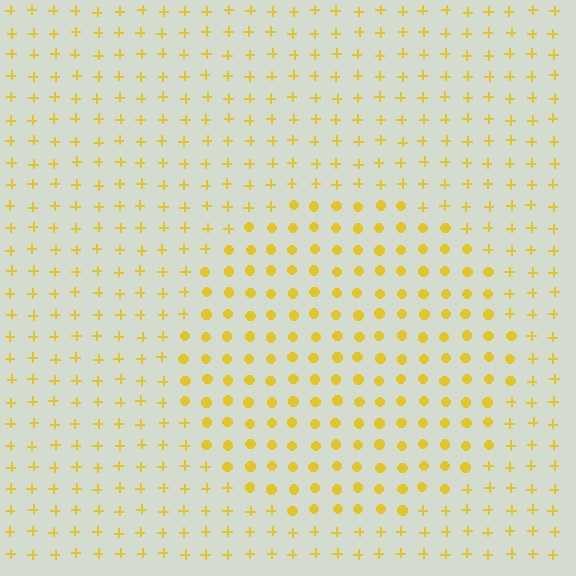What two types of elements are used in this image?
The image uses circles inside the circle region and plus signs outside it.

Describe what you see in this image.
The image is filled with small yellow elements arranged in a uniform grid. A circle-shaped region contains circles, while the surrounding area contains plus signs. The boundary is defined purely by the change in element shape.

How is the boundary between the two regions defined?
The boundary is defined by a change in element shape: circles inside vs. plus signs outside. All elements share the same color and spacing.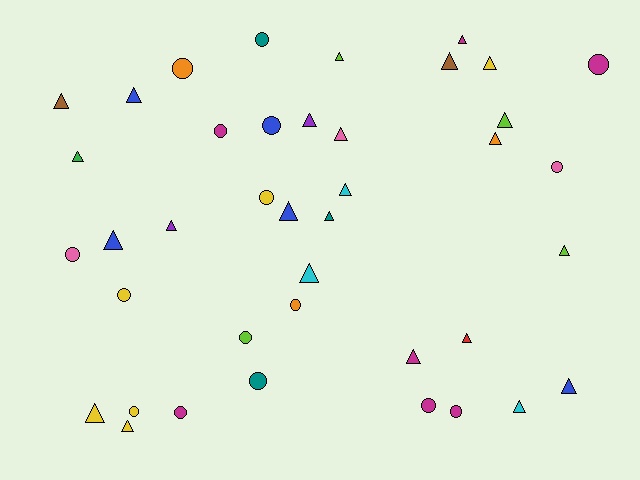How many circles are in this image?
There are 16 circles.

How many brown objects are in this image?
There are 2 brown objects.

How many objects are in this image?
There are 40 objects.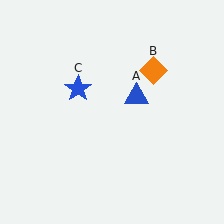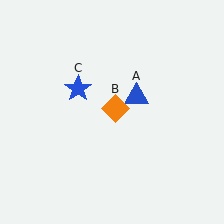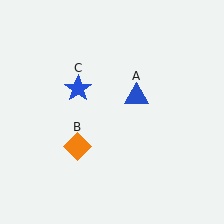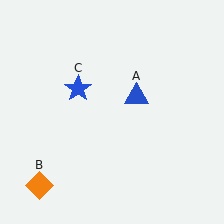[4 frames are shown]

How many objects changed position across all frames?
1 object changed position: orange diamond (object B).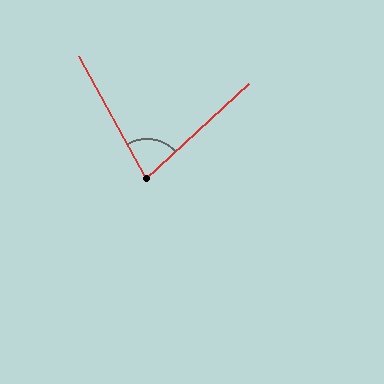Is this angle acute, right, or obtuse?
It is acute.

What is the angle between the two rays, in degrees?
Approximately 76 degrees.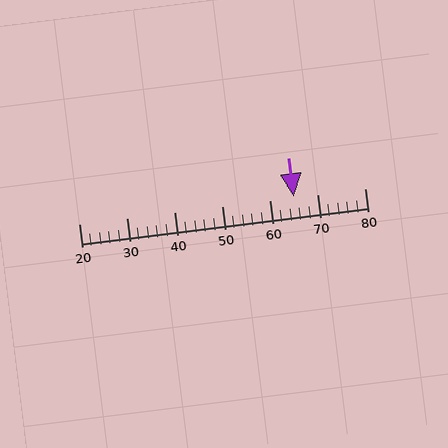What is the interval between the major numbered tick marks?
The major tick marks are spaced 10 units apart.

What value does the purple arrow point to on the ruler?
The purple arrow points to approximately 65.